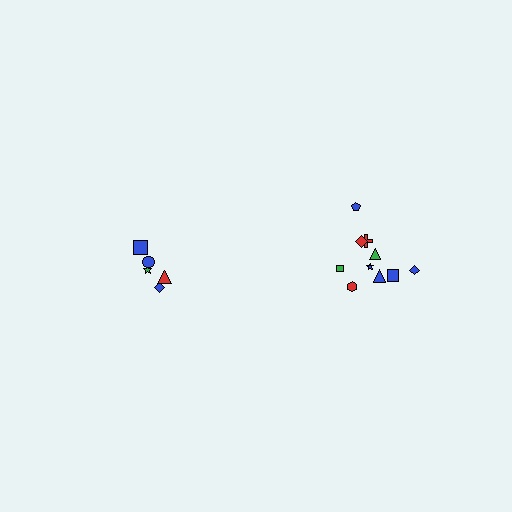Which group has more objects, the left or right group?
The right group.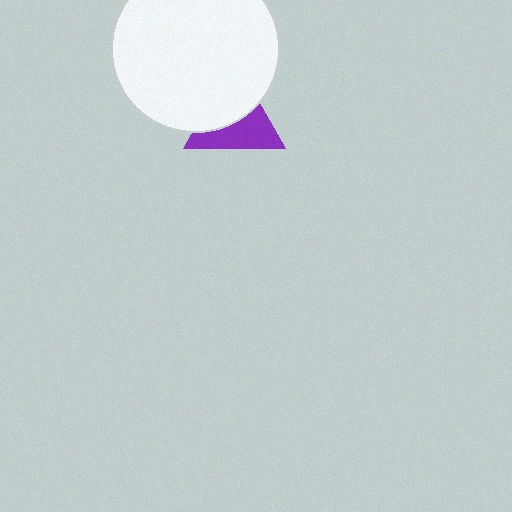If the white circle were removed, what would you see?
You would see the complete purple triangle.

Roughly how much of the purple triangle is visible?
About half of it is visible (roughly 51%).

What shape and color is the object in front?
The object in front is a white circle.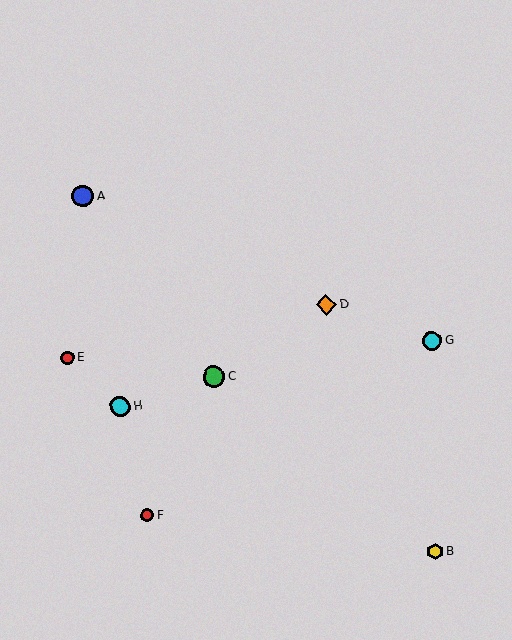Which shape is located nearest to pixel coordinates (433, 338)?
The cyan circle (labeled G) at (432, 341) is nearest to that location.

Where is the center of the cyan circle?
The center of the cyan circle is at (432, 341).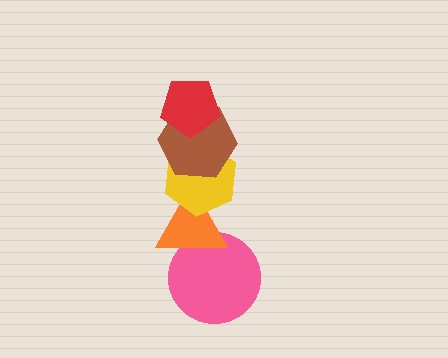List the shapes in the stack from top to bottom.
From top to bottom: the red pentagon, the brown hexagon, the yellow hexagon, the orange triangle, the pink circle.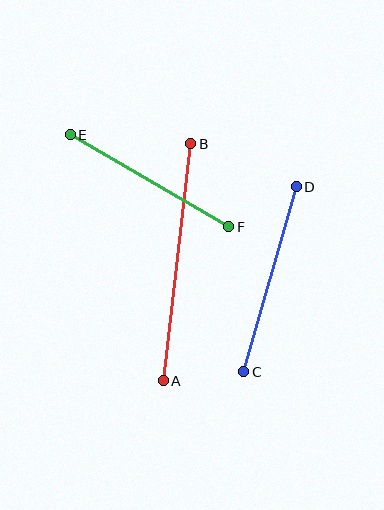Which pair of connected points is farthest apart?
Points A and B are farthest apart.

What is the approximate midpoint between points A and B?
The midpoint is at approximately (177, 262) pixels.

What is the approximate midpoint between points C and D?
The midpoint is at approximately (270, 279) pixels.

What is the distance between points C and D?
The distance is approximately 192 pixels.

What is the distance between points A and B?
The distance is approximately 239 pixels.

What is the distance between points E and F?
The distance is approximately 183 pixels.